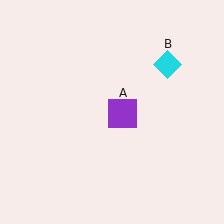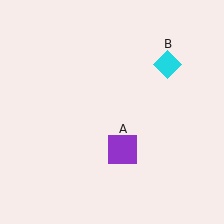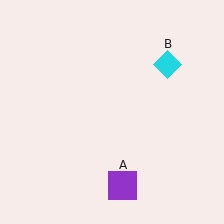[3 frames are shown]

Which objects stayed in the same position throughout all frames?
Cyan diamond (object B) remained stationary.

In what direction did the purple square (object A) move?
The purple square (object A) moved down.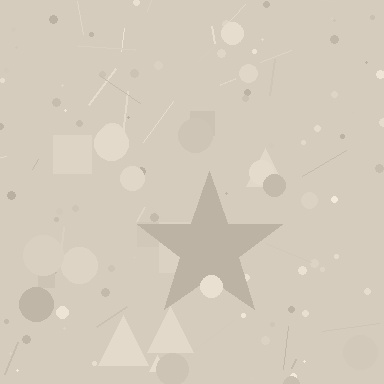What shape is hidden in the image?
A star is hidden in the image.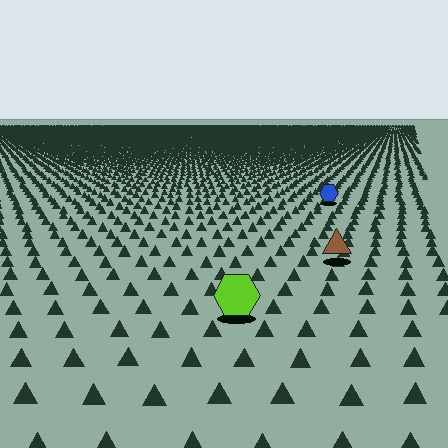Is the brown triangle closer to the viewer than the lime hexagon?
No. The lime hexagon is closer — you can tell from the texture gradient: the ground texture is coarser near it.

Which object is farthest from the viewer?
The blue hexagon is farthest from the viewer. It appears smaller and the ground texture around it is denser.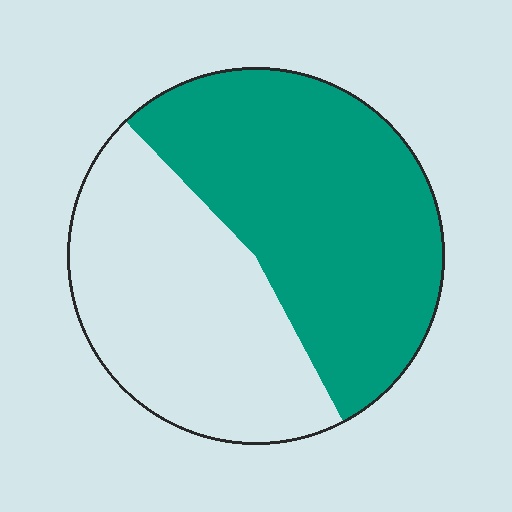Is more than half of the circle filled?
Yes.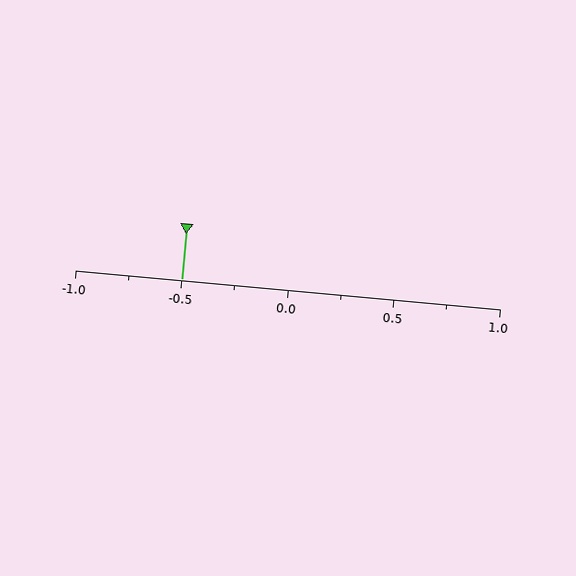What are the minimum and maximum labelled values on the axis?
The axis runs from -1.0 to 1.0.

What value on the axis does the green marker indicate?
The marker indicates approximately -0.5.